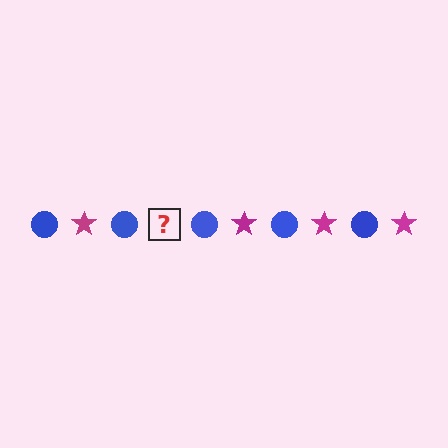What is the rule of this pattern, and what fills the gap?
The rule is that the pattern alternates between blue circle and magenta star. The gap should be filled with a magenta star.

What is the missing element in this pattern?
The missing element is a magenta star.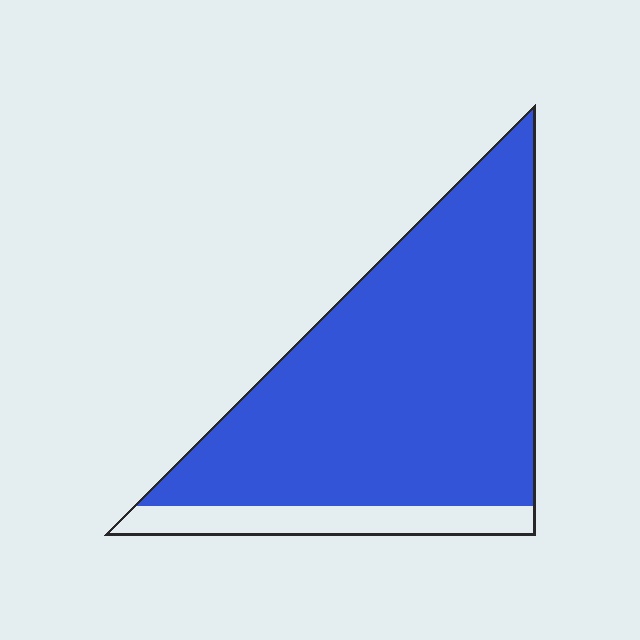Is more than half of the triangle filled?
Yes.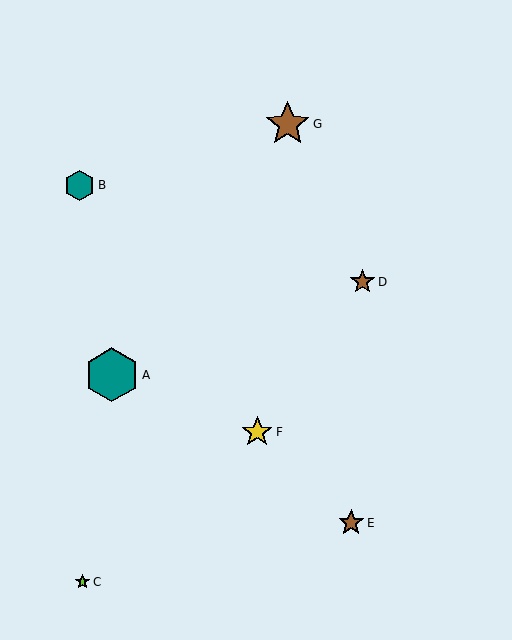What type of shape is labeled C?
Shape C is a lime star.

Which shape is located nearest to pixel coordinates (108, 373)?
The teal hexagon (labeled A) at (112, 375) is nearest to that location.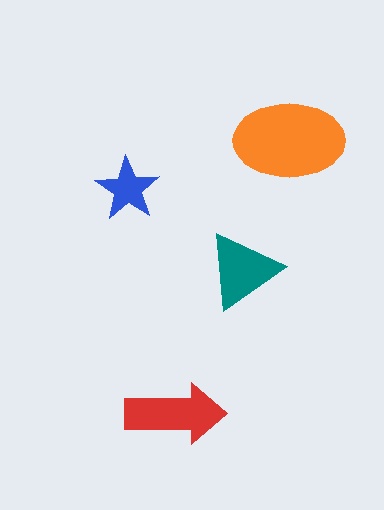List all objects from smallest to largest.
The blue star, the teal triangle, the red arrow, the orange ellipse.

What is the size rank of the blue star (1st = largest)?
4th.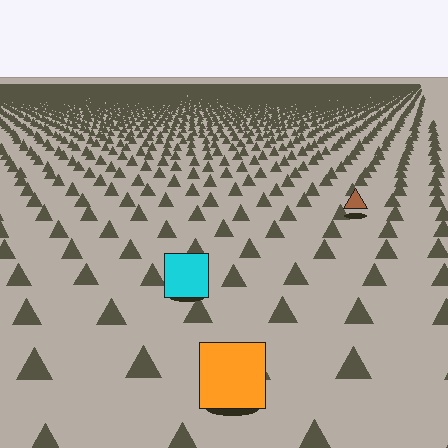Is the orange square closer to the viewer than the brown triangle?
Yes. The orange square is closer — you can tell from the texture gradient: the ground texture is coarser near it.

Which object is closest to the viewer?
The orange square is closest. The texture marks near it are larger and more spread out.